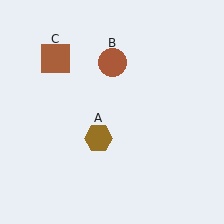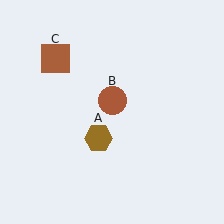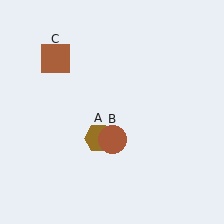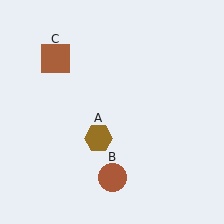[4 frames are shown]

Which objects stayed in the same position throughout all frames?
Brown hexagon (object A) and brown square (object C) remained stationary.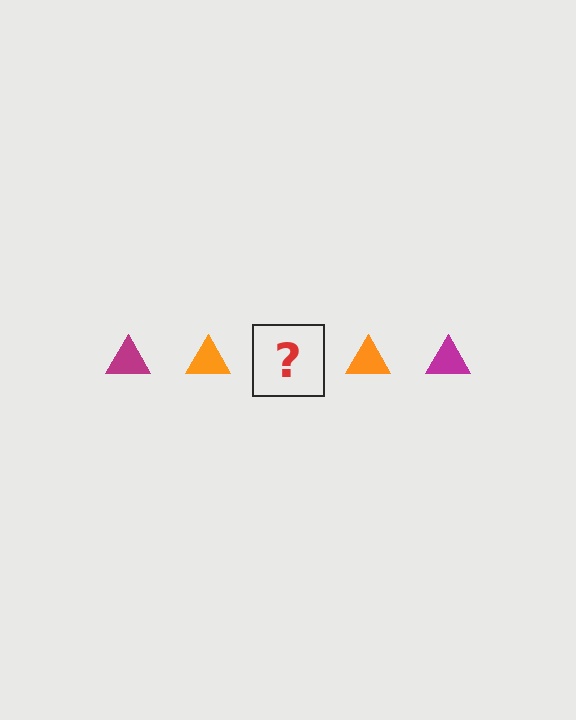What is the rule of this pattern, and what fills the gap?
The rule is that the pattern cycles through magenta, orange triangles. The gap should be filled with a magenta triangle.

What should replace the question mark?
The question mark should be replaced with a magenta triangle.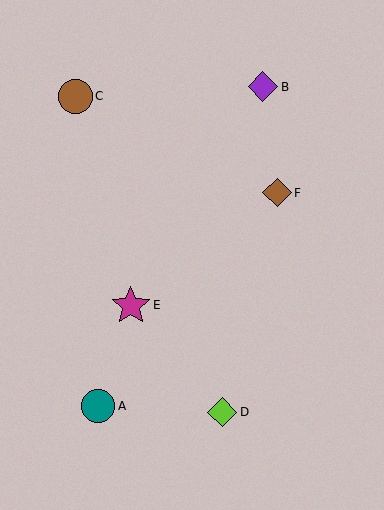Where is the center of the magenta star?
The center of the magenta star is at (131, 305).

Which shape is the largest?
The magenta star (labeled E) is the largest.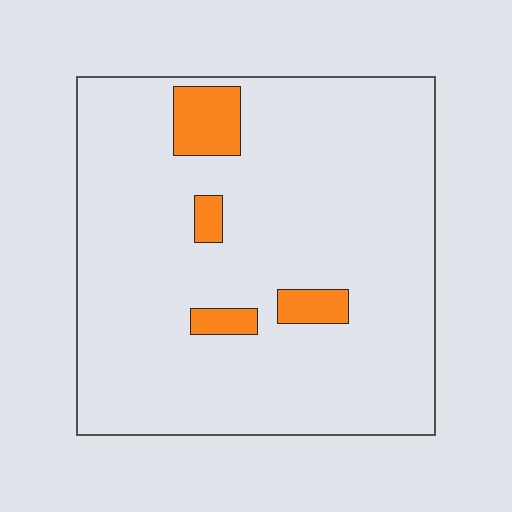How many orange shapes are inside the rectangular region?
4.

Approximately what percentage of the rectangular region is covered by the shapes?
Approximately 10%.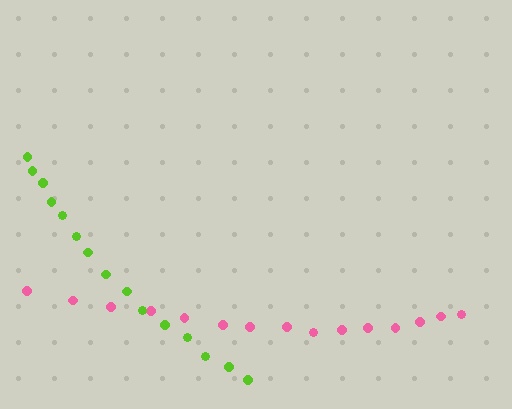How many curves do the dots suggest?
There are 2 distinct paths.